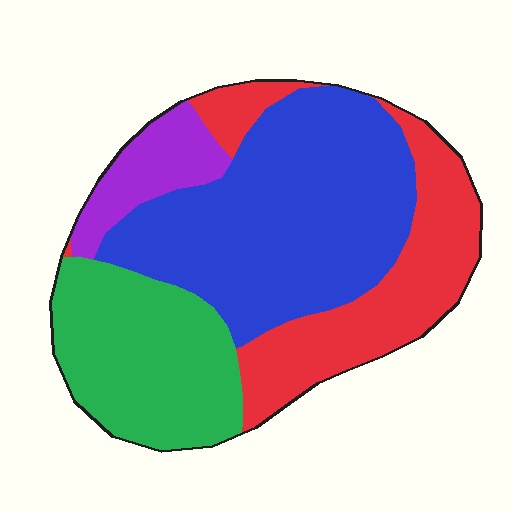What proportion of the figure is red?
Red takes up between a quarter and a half of the figure.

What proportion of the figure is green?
Green takes up about one quarter (1/4) of the figure.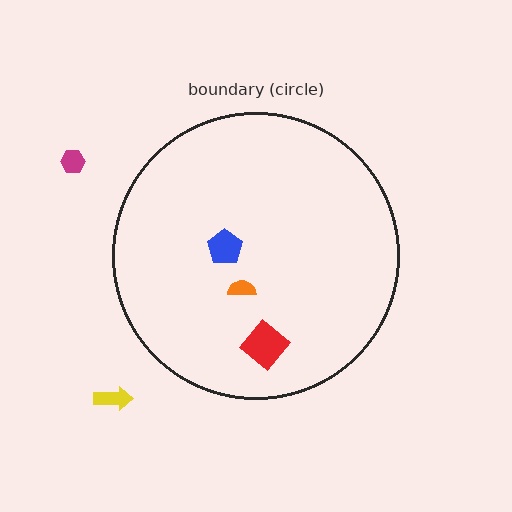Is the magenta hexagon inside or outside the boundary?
Outside.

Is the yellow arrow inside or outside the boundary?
Outside.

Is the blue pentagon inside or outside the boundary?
Inside.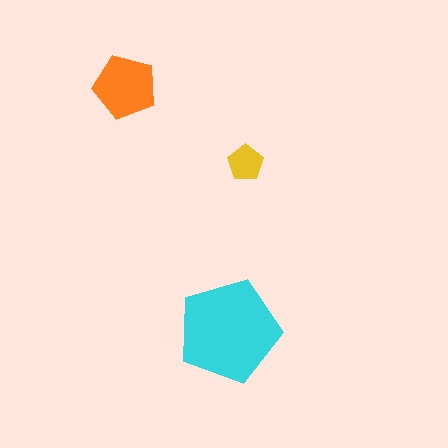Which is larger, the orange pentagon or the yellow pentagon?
The orange one.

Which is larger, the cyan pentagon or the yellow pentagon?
The cyan one.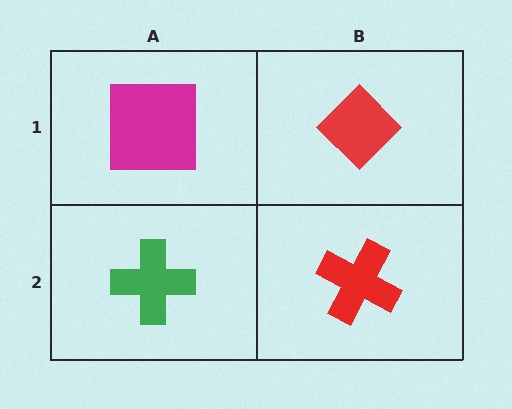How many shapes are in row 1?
2 shapes.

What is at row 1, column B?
A red diamond.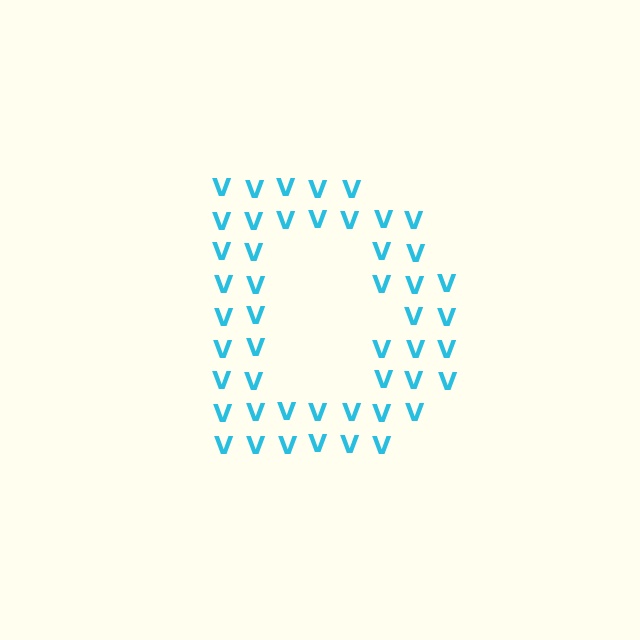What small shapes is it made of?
It is made of small letter V's.